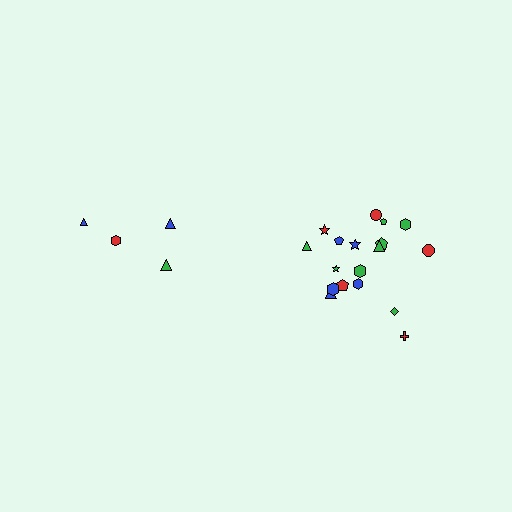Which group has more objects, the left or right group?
The right group.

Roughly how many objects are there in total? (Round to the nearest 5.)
Roughly 20 objects in total.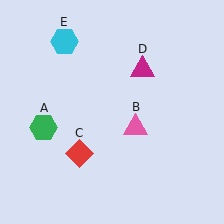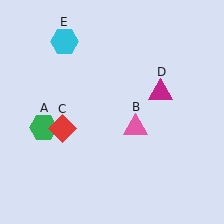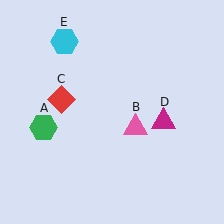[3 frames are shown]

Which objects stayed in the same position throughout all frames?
Green hexagon (object A) and pink triangle (object B) and cyan hexagon (object E) remained stationary.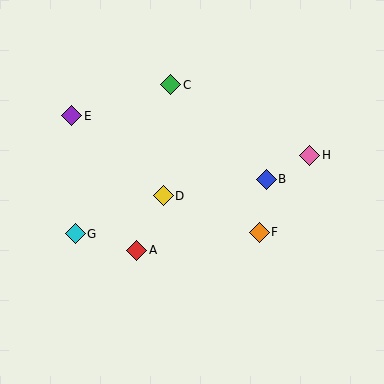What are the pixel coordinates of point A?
Point A is at (137, 250).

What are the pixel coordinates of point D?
Point D is at (163, 196).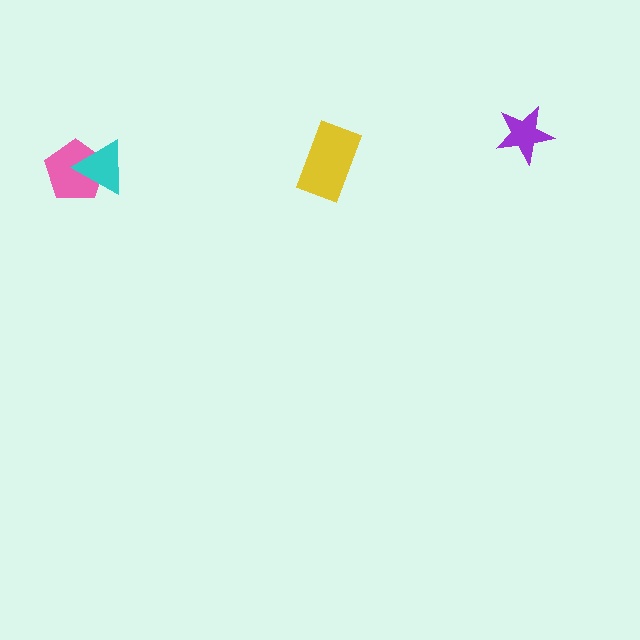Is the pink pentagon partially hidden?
Yes, it is partially covered by another shape.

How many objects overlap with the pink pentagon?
1 object overlaps with the pink pentagon.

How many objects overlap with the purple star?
0 objects overlap with the purple star.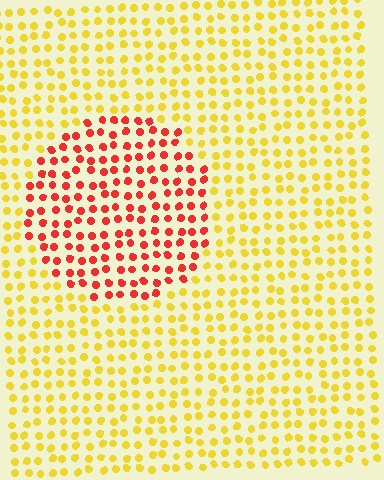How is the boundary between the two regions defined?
The boundary is defined purely by a slight shift in hue (about 54 degrees). Spacing, size, and orientation are identical on both sides.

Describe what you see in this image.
The image is filled with small yellow elements in a uniform arrangement. A circle-shaped region is visible where the elements are tinted to a slightly different hue, forming a subtle color boundary.